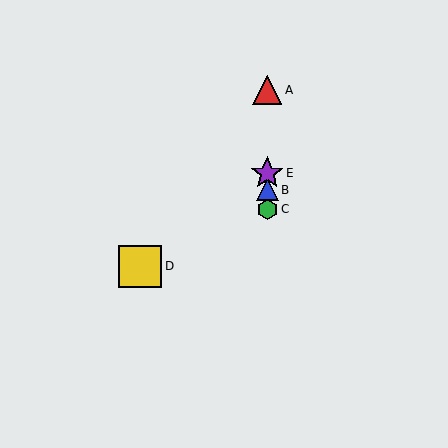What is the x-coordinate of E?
Object E is at x≈267.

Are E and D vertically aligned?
No, E is at x≈267 and D is at x≈140.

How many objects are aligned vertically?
4 objects (A, B, C, E) are aligned vertically.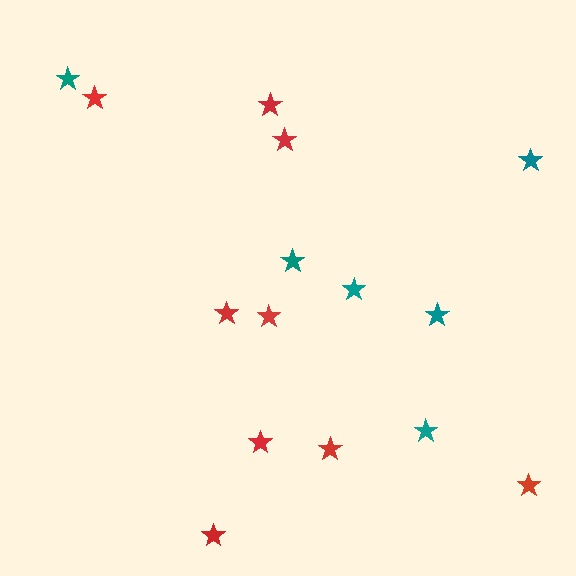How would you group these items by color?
There are 2 groups: one group of red stars (9) and one group of teal stars (6).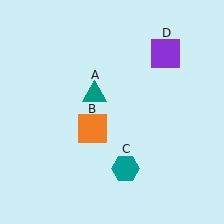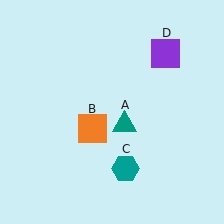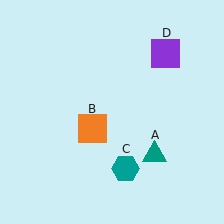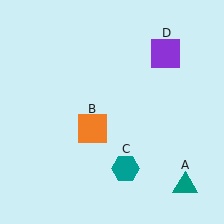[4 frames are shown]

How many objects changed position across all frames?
1 object changed position: teal triangle (object A).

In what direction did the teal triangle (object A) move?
The teal triangle (object A) moved down and to the right.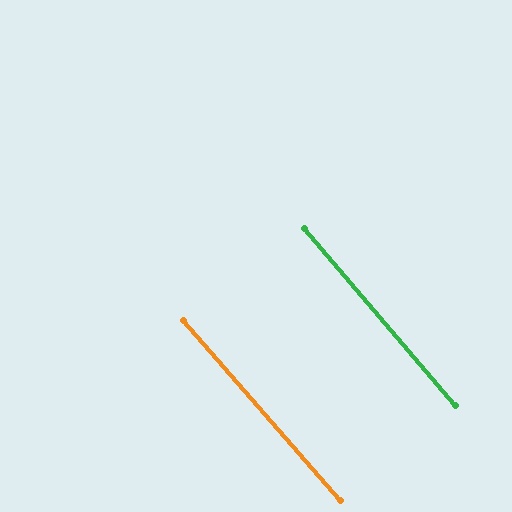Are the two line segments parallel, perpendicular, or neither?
Parallel — their directions differ by only 0.6°.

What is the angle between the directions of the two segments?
Approximately 1 degree.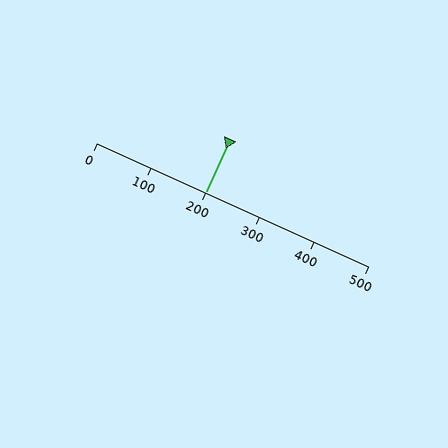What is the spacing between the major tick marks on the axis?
The major ticks are spaced 100 apart.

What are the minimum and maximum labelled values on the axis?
The axis runs from 0 to 500.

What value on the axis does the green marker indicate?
The marker indicates approximately 200.